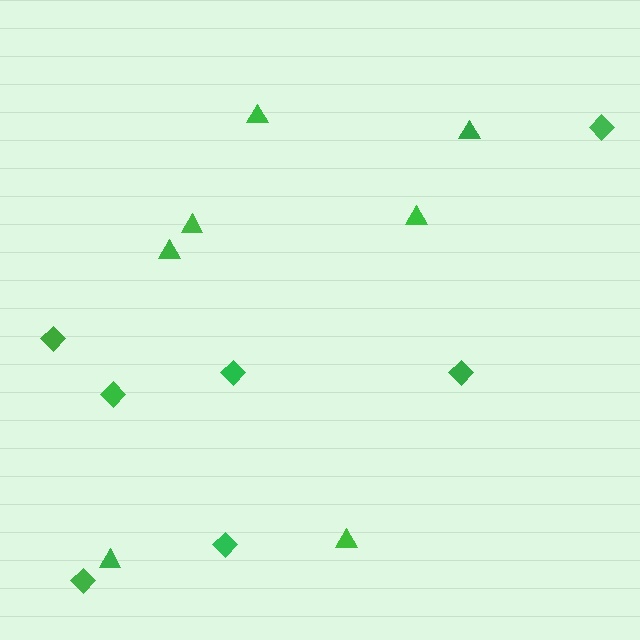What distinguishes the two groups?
There are 2 groups: one group of triangles (7) and one group of diamonds (7).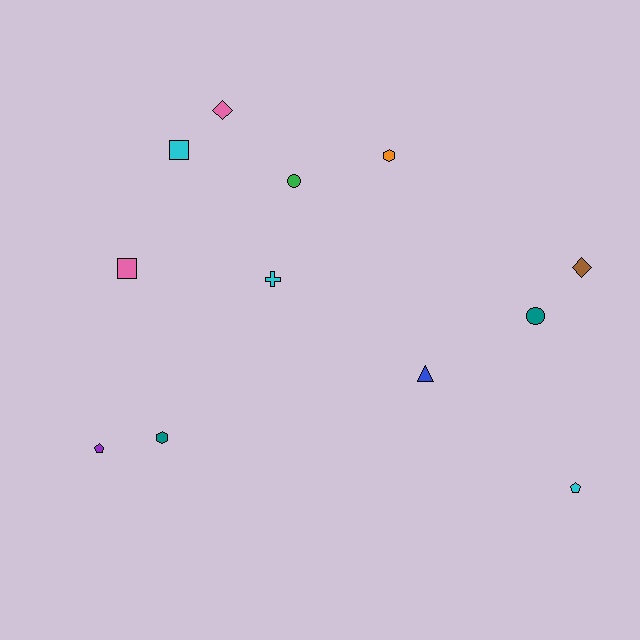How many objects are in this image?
There are 12 objects.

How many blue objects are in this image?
There is 1 blue object.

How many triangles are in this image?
There is 1 triangle.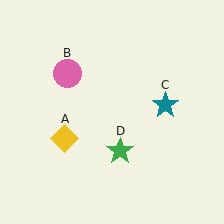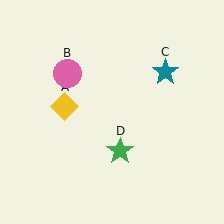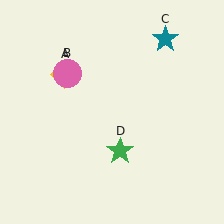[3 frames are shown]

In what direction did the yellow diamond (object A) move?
The yellow diamond (object A) moved up.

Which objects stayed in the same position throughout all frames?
Pink circle (object B) and green star (object D) remained stationary.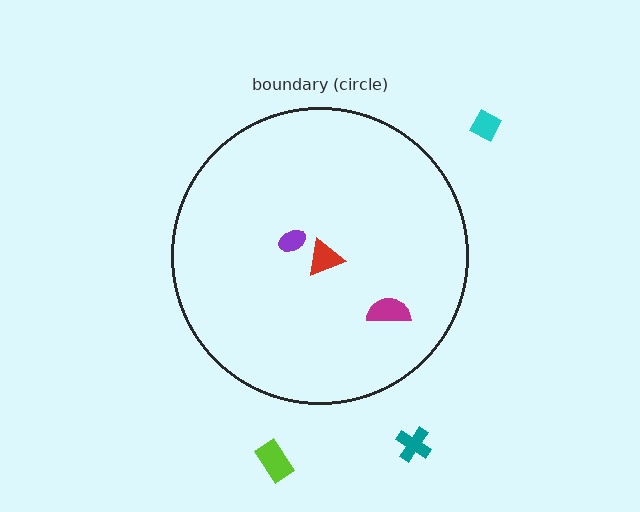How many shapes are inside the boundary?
3 inside, 3 outside.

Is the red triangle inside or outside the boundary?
Inside.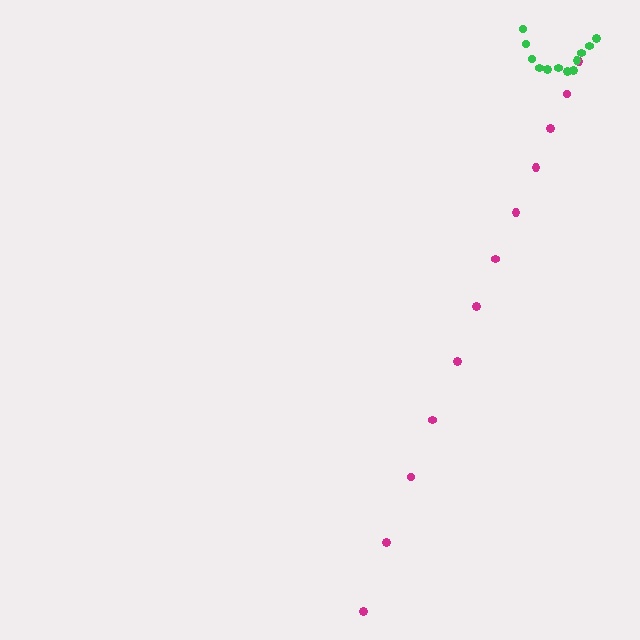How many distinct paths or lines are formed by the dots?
There are 2 distinct paths.